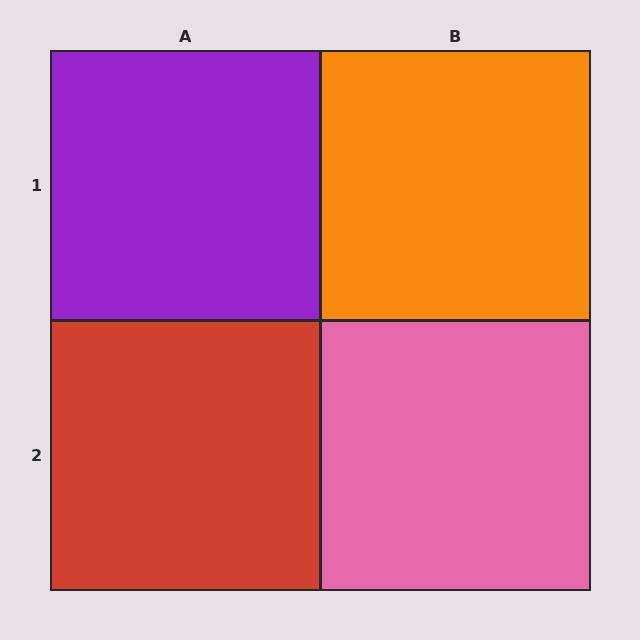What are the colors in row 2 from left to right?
Red, pink.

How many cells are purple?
1 cell is purple.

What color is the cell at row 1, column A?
Purple.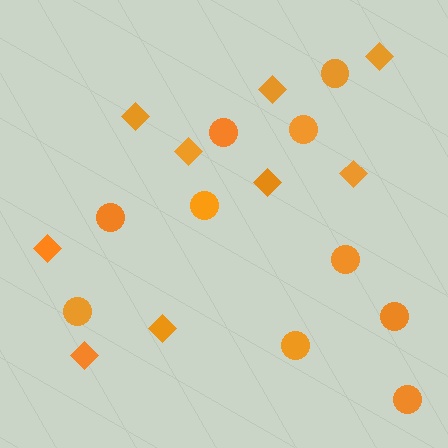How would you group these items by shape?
There are 2 groups: one group of circles (10) and one group of diamonds (9).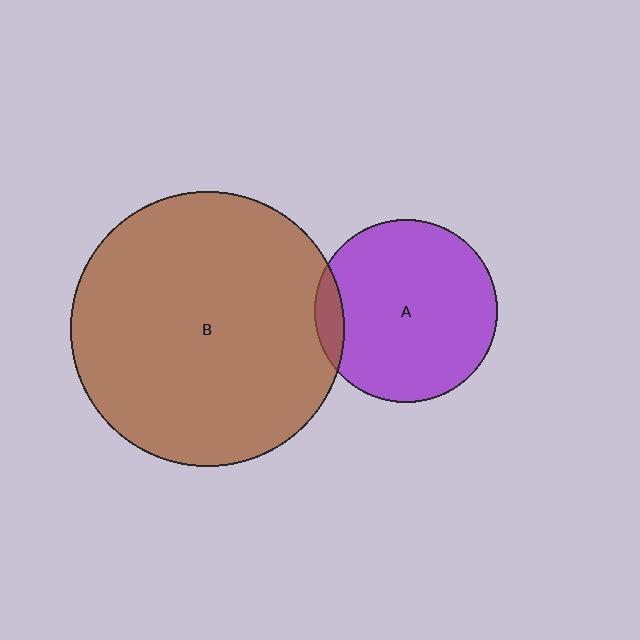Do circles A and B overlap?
Yes.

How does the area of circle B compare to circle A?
Approximately 2.3 times.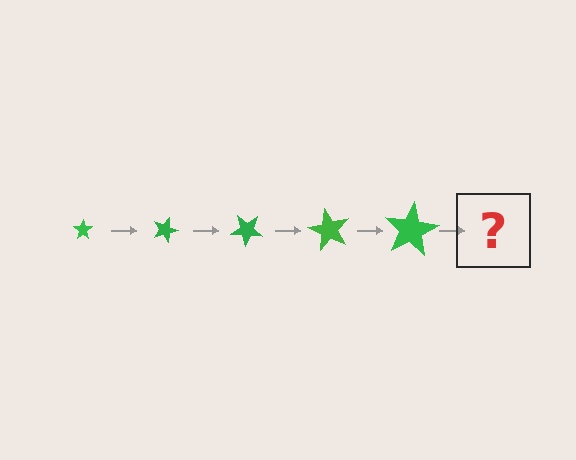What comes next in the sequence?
The next element should be a star, larger than the previous one and rotated 100 degrees from the start.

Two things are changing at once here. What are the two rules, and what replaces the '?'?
The two rules are that the star grows larger each step and it rotates 20 degrees each step. The '?' should be a star, larger than the previous one and rotated 100 degrees from the start.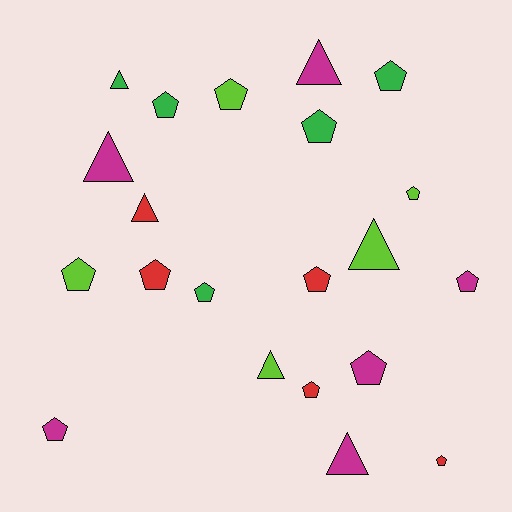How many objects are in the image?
There are 21 objects.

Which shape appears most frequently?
Pentagon, with 14 objects.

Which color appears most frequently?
Magenta, with 6 objects.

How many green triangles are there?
There is 1 green triangle.